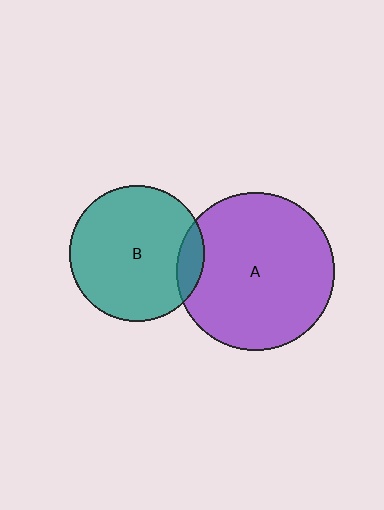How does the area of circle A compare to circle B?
Approximately 1.4 times.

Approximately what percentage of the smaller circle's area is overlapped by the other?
Approximately 10%.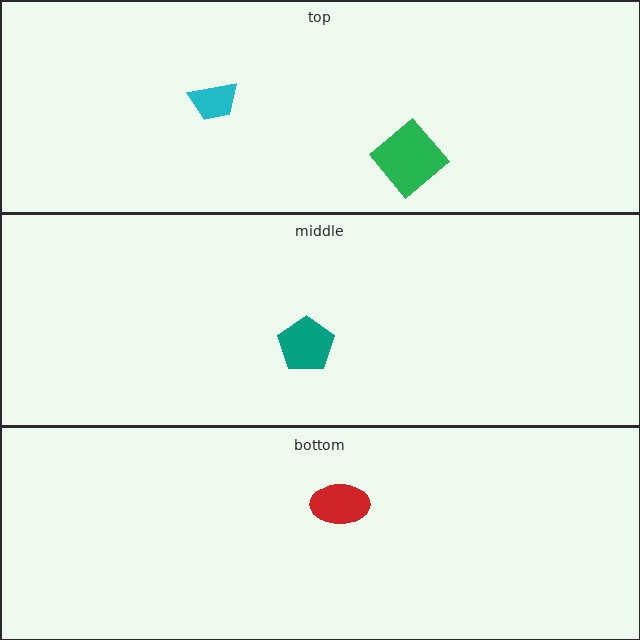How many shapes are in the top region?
2.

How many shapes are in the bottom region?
1.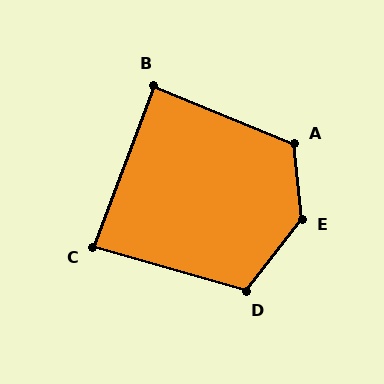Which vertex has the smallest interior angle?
C, at approximately 85 degrees.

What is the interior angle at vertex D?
Approximately 112 degrees (obtuse).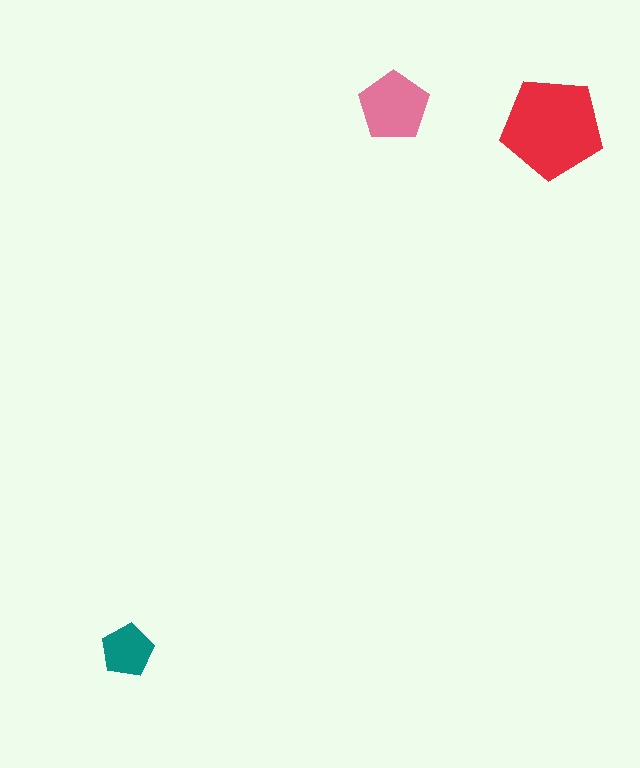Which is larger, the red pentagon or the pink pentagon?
The red one.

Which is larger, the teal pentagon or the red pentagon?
The red one.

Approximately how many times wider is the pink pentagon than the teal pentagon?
About 1.5 times wider.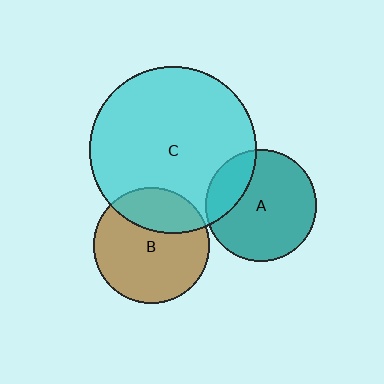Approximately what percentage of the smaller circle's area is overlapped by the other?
Approximately 20%.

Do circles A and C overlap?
Yes.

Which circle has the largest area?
Circle C (cyan).